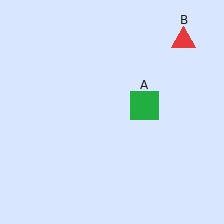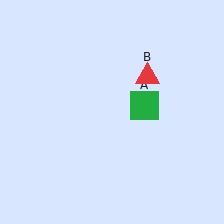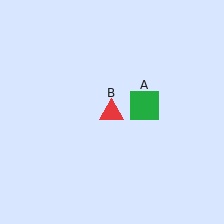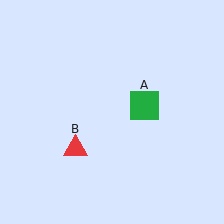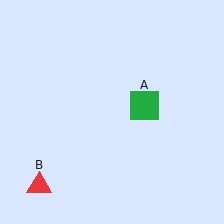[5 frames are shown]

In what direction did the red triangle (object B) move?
The red triangle (object B) moved down and to the left.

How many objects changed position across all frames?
1 object changed position: red triangle (object B).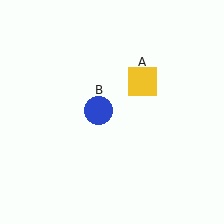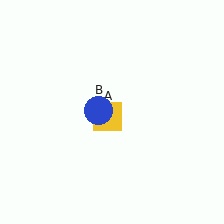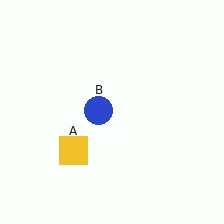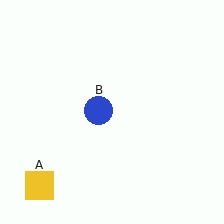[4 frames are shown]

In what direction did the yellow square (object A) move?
The yellow square (object A) moved down and to the left.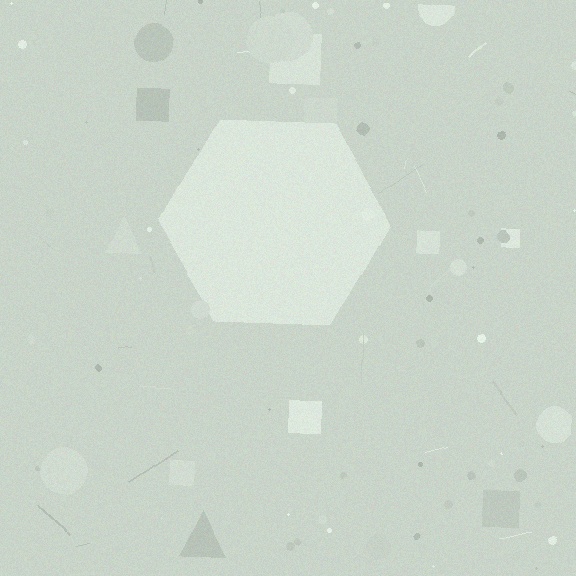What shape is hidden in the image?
A hexagon is hidden in the image.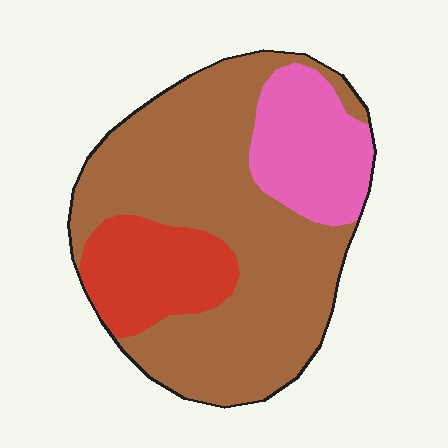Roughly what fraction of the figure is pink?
Pink covers around 20% of the figure.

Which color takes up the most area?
Brown, at roughly 65%.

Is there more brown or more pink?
Brown.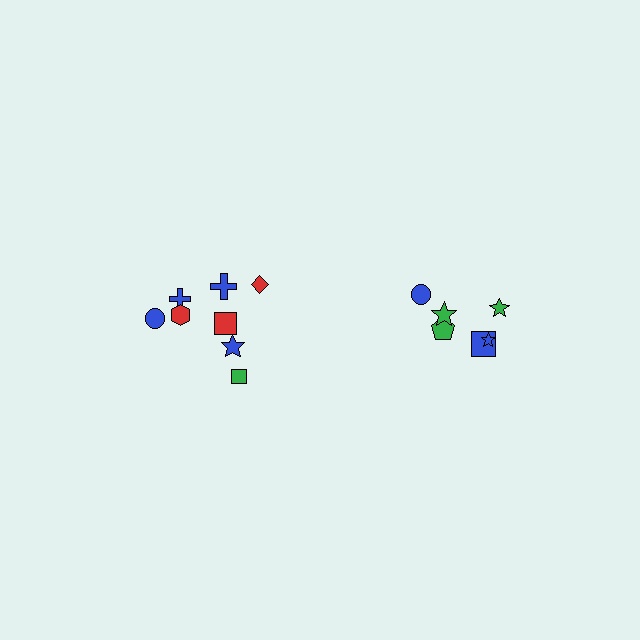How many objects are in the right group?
There are 6 objects.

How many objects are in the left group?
There are 8 objects.